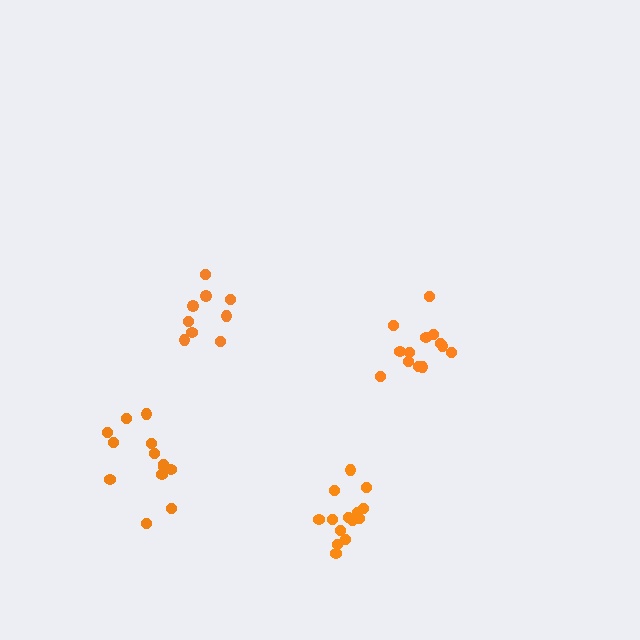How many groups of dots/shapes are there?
There are 4 groups.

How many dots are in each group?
Group 1: 13 dots, Group 2: 9 dots, Group 3: 13 dots, Group 4: 14 dots (49 total).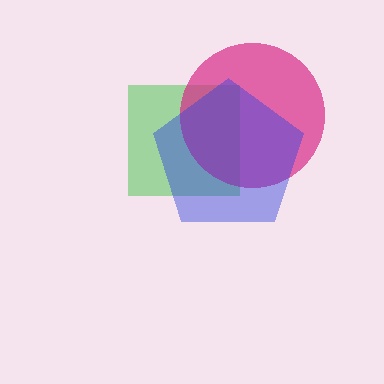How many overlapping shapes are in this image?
There are 3 overlapping shapes in the image.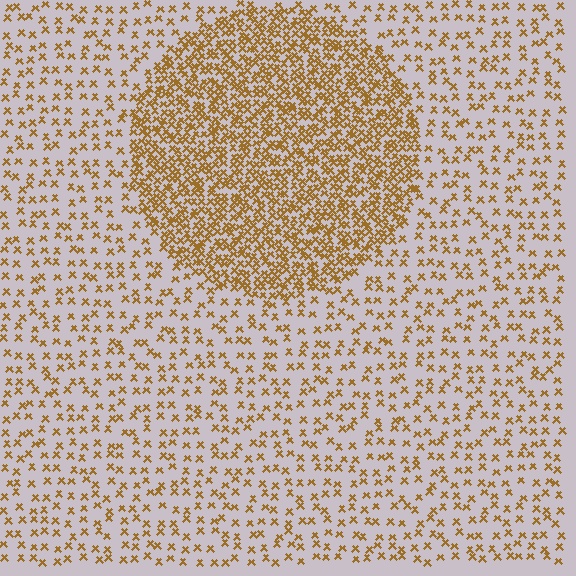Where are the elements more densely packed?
The elements are more densely packed inside the circle boundary.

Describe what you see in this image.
The image contains small brown elements arranged at two different densities. A circle-shaped region is visible where the elements are more densely packed than the surrounding area.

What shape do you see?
I see a circle.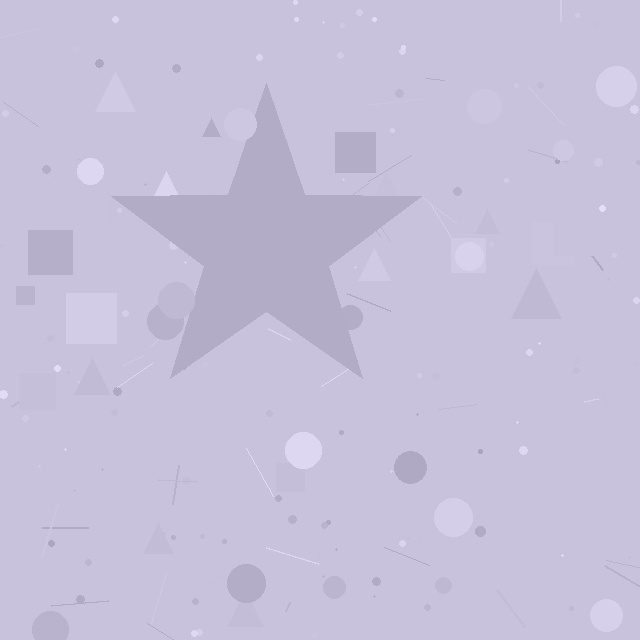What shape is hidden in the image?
A star is hidden in the image.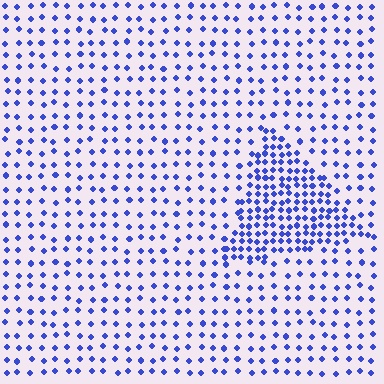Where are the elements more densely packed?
The elements are more densely packed inside the triangle boundary.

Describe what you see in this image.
The image contains small blue elements arranged at two different densities. A triangle-shaped region is visible where the elements are more densely packed than the surrounding area.